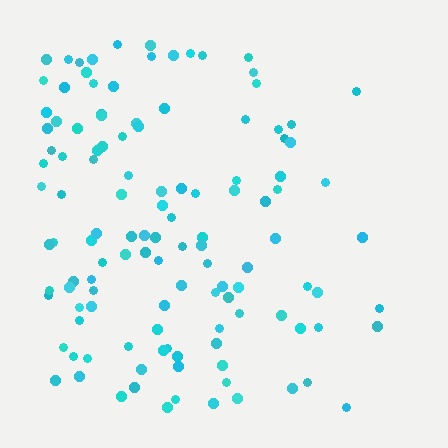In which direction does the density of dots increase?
From right to left, with the left side densest.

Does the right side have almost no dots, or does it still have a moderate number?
Still a moderate number, just noticeably fewer than the left.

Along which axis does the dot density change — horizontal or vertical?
Horizontal.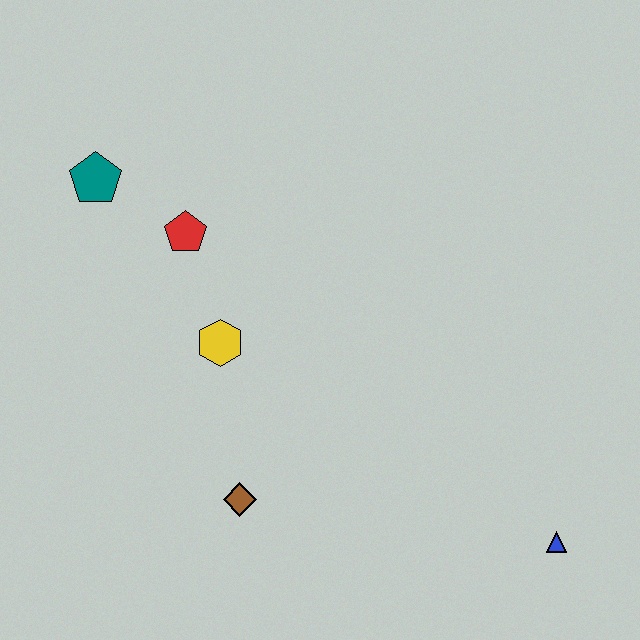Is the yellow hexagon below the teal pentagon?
Yes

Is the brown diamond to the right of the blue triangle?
No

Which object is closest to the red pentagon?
The teal pentagon is closest to the red pentagon.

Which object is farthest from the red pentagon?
The blue triangle is farthest from the red pentagon.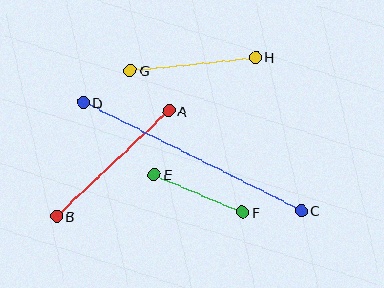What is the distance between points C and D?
The distance is approximately 244 pixels.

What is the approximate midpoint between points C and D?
The midpoint is at approximately (192, 157) pixels.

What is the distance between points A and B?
The distance is approximately 154 pixels.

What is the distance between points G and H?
The distance is approximately 126 pixels.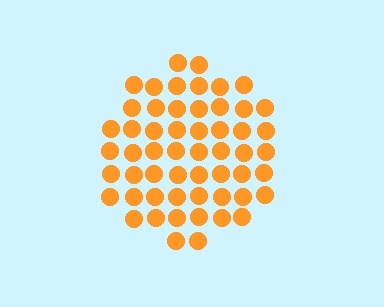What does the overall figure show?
The overall figure shows a circle.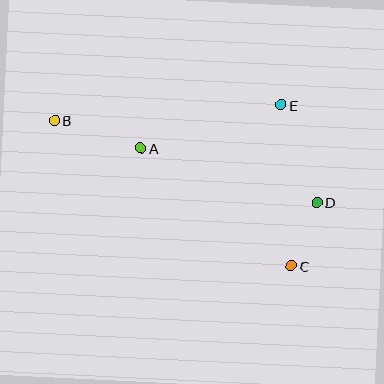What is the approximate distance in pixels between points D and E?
The distance between D and E is approximately 104 pixels.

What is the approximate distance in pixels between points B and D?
The distance between B and D is approximately 275 pixels.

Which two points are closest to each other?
Points C and D are closest to each other.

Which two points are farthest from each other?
Points B and C are farthest from each other.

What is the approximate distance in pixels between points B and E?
The distance between B and E is approximately 227 pixels.